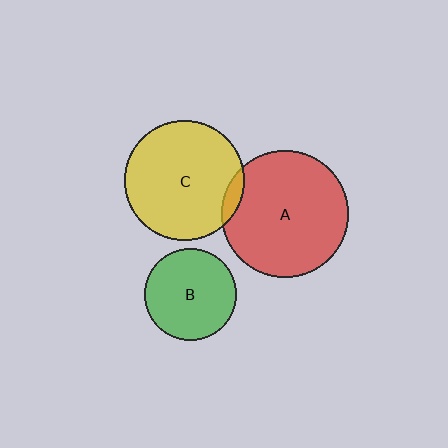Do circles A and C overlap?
Yes.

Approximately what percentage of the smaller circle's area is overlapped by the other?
Approximately 5%.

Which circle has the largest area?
Circle A (red).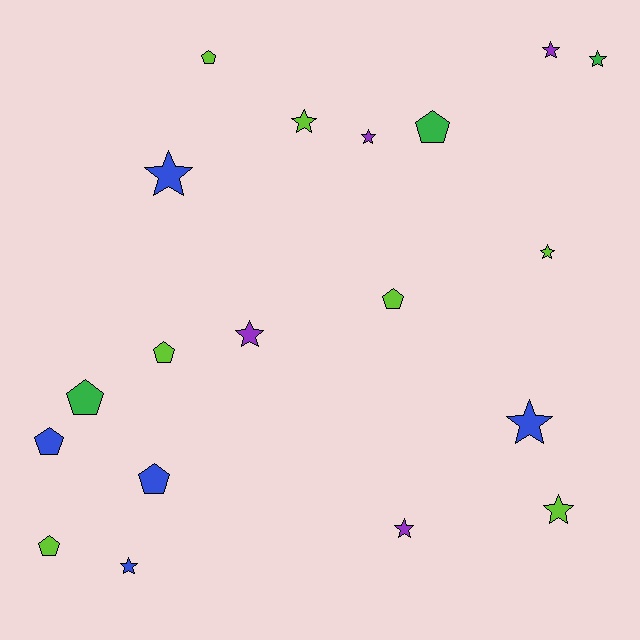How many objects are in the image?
There are 19 objects.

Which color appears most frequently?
Lime, with 7 objects.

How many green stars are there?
There is 1 green star.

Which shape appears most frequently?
Star, with 11 objects.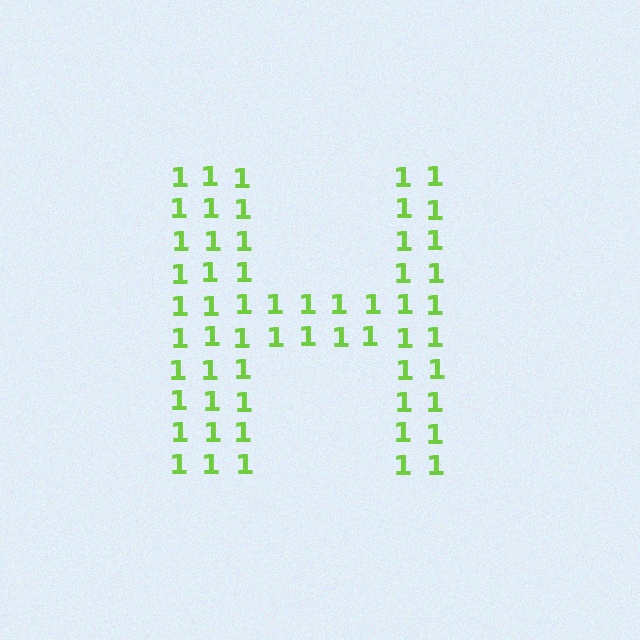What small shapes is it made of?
It is made of small digit 1's.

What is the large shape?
The large shape is the letter H.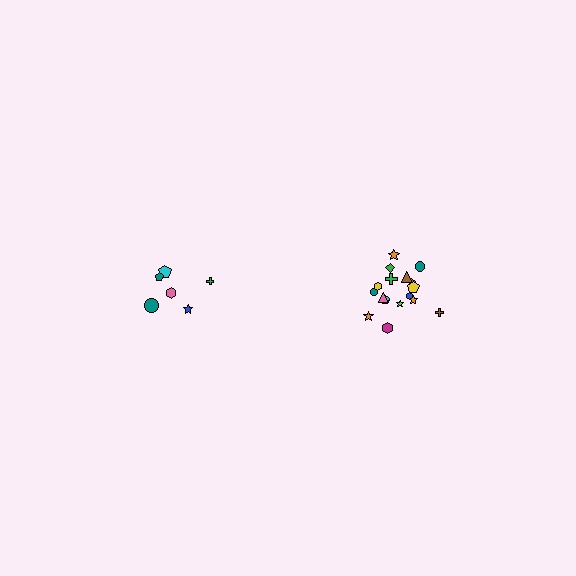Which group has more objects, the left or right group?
The right group.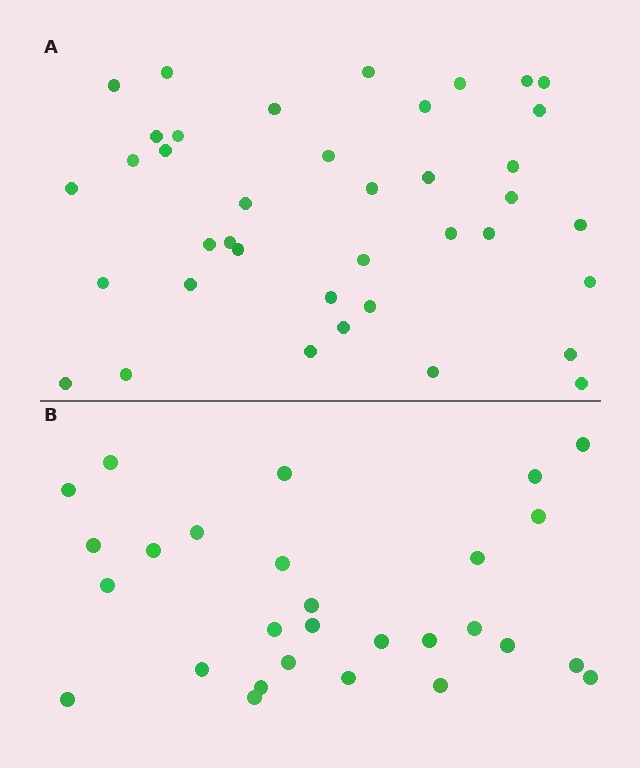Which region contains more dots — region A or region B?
Region A (the top region) has more dots.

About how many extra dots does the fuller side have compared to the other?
Region A has roughly 12 or so more dots than region B.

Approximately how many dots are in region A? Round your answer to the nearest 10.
About 40 dots. (The exact count is 39, which rounds to 40.)